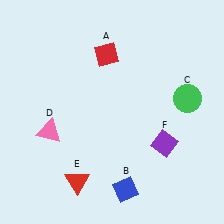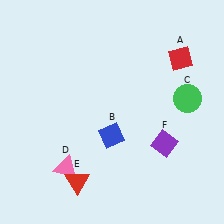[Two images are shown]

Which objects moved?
The objects that moved are: the red diamond (A), the blue diamond (B), the pink triangle (D).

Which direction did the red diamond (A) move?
The red diamond (A) moved right.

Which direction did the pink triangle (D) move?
The pink triangle (D) moved down.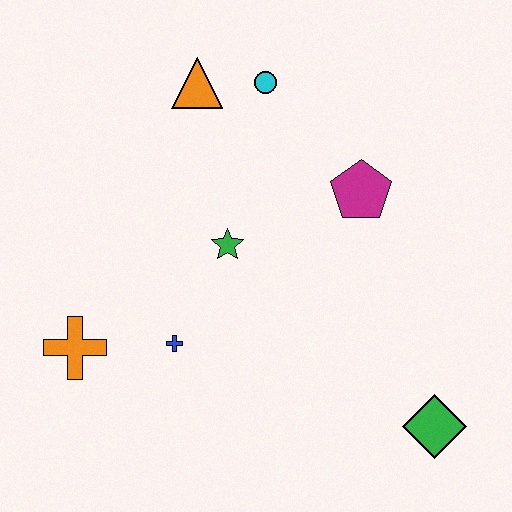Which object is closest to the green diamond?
The magenta pentagon is closest to the green diamond.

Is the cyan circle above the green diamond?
Yes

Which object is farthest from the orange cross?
The green diamond is farthest from the orange cross.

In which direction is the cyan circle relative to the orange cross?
The cyan circle is above the orange cross.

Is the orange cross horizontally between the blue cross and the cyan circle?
No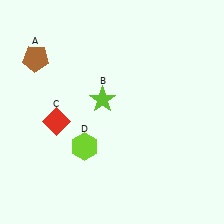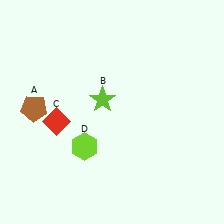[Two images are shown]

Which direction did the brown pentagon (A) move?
The brown pentagon (A) moved down.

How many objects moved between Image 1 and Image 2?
1 object moved between the two images.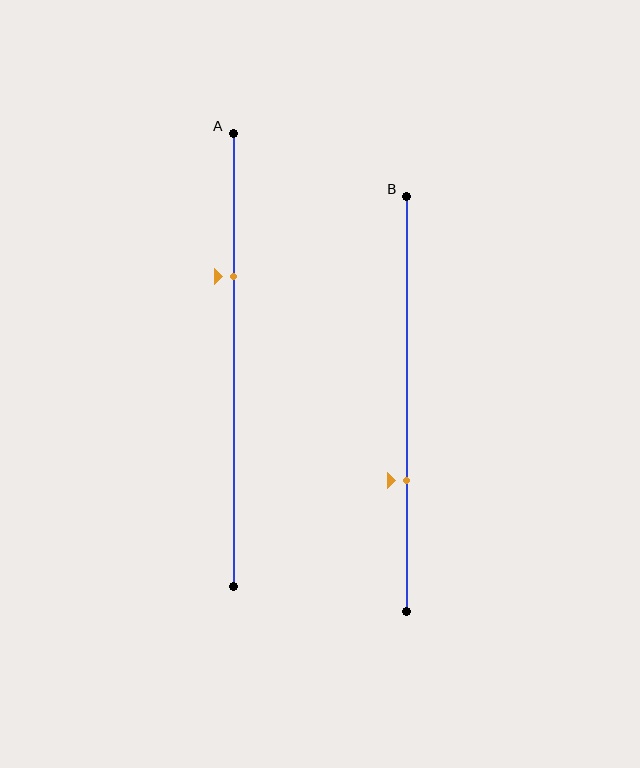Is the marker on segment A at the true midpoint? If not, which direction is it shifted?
No, the marker on segment A is shifted upward by about 18% of the segment length.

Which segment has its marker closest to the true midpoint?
Segment B has its marker closest to the true midpoint.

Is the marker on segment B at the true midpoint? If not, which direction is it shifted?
No, the marker on segment B is shifted downward by about 18% of the segment length.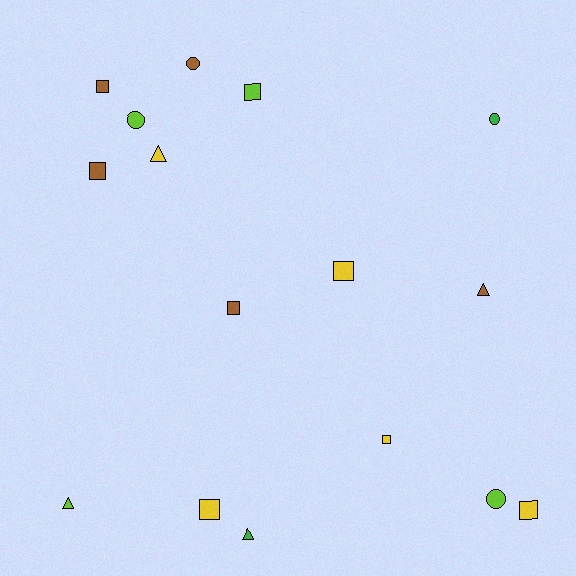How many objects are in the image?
There are 16 objects.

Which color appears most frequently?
Yellow, with 5 objects.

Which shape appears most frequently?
Square, with 8 objects.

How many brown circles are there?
There is 1 brown circle.